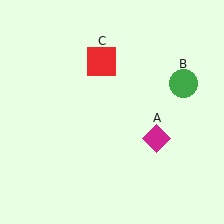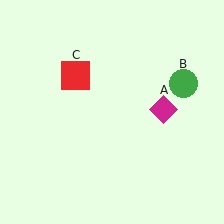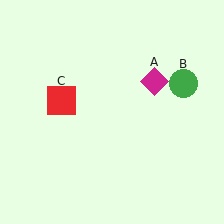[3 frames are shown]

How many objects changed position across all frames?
2 objects changed position: magenta diamond (object A), red square (object C).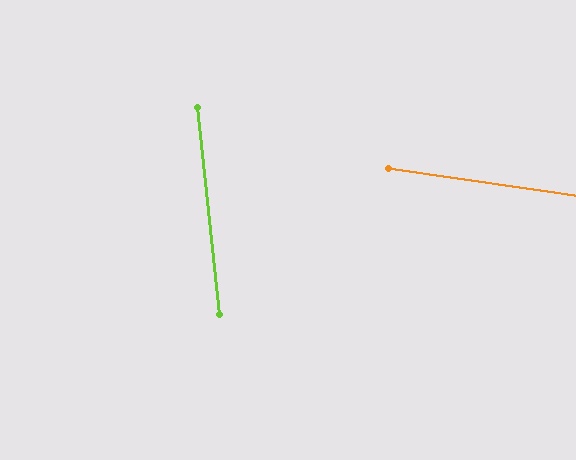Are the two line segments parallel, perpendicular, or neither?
Neither parallel nor perpendicular — they differ by about 76°.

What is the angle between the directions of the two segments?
Approximately 76 degrees.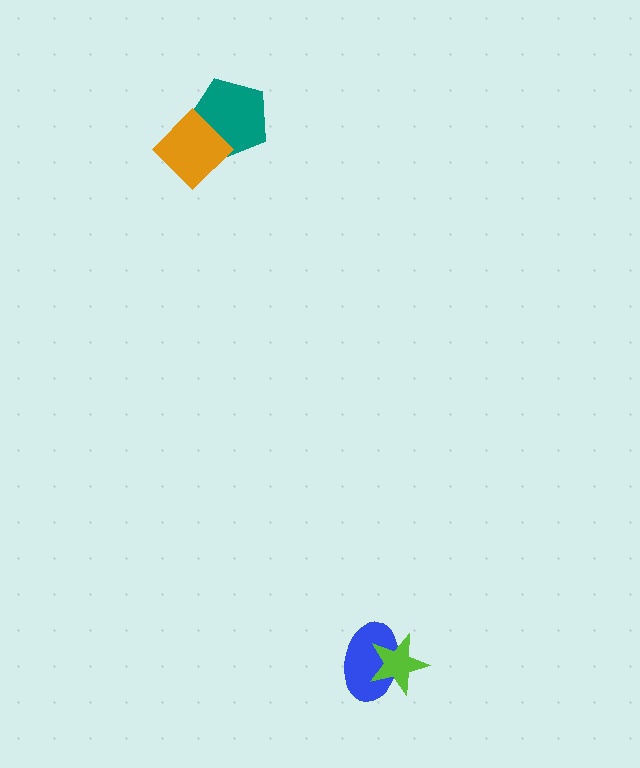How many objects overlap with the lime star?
1 object overlaps with the lime star.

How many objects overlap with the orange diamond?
1 object overlaps with the orange diamond.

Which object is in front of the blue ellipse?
The lime star is in front of the blue ellipse.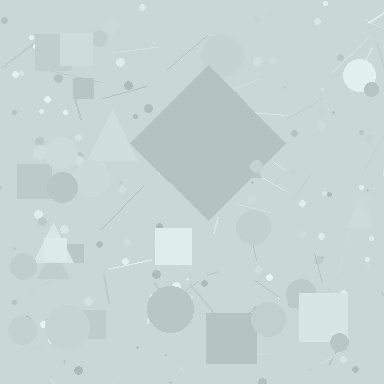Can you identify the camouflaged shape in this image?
The camouflaged shape is a diamond.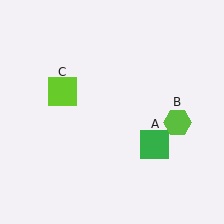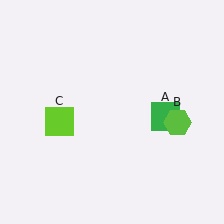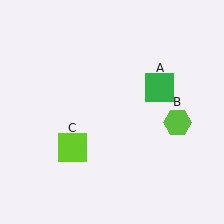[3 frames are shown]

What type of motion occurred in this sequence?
The green square (object A), lime square (object C) rotated counterclockwise around the center of the scene.